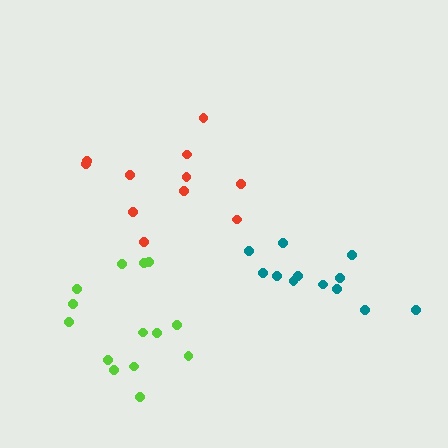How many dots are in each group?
Group 1: 12 dots, Group 2: 14 dots, Group 3: 11 dots (37 total).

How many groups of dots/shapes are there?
There are 3 groups.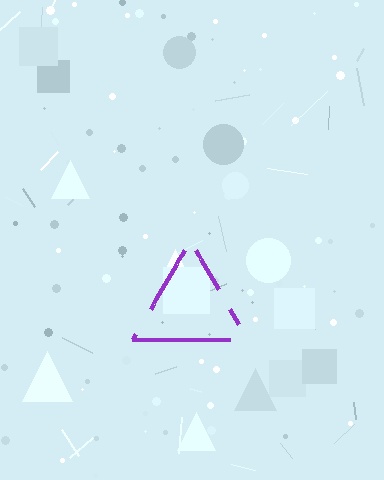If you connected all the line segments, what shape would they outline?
They would outline a triangle.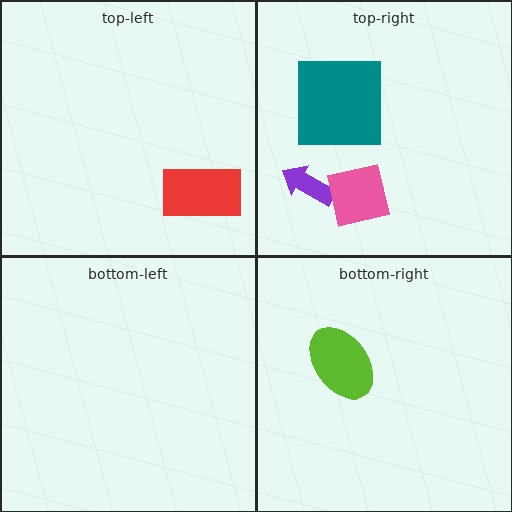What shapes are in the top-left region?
The red rectangle.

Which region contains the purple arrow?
The top-right region.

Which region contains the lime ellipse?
The bottom-right region.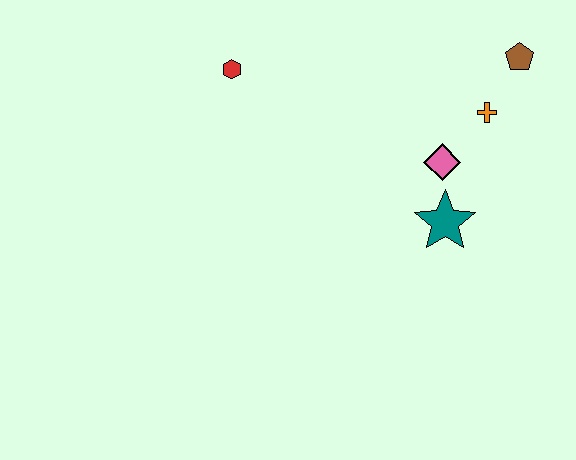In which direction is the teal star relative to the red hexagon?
The teal star is to the right of the red hexagon.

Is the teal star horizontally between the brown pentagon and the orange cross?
No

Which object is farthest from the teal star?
The red hexagon is farthest from the teal star.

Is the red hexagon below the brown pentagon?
Yes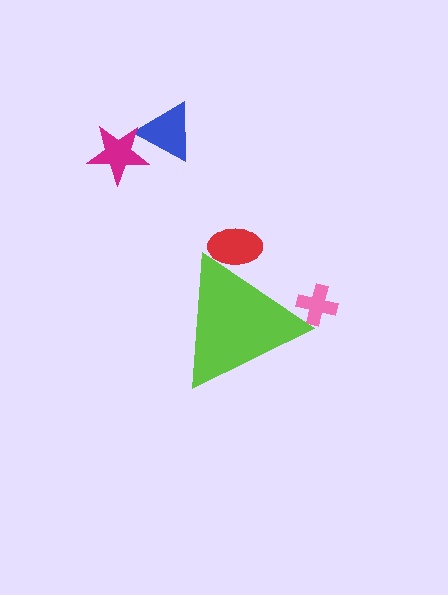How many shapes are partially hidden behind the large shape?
2 shapes are partially hidden.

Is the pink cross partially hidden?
Yes, the pink cross is partially hidden behind the lime triangle.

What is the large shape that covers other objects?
A lime triangle.